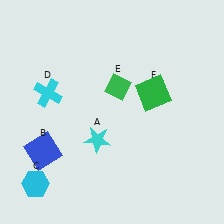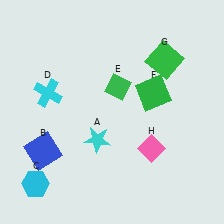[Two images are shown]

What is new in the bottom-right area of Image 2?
A pink diamond (H) was added in the bottom-right area of Image 2.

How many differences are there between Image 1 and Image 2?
There are 2 differences between the two images.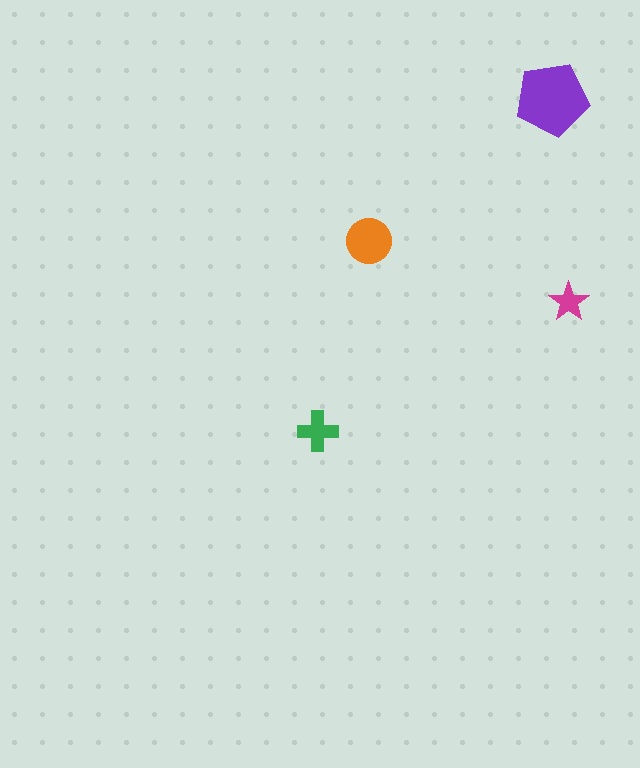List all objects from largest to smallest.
The purple pentagon, the orange circle, the green cross, the magenta star.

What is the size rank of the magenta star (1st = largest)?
4th.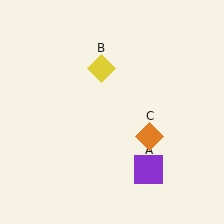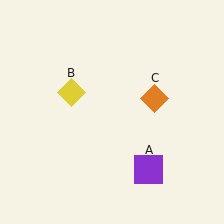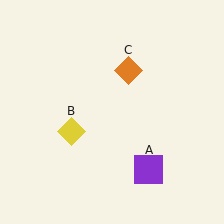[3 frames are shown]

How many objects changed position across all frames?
2 objects changed position: yellow diamond (object B), orange diamond (object C).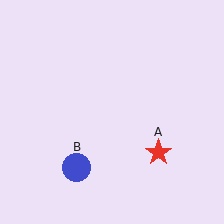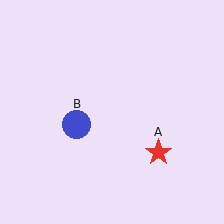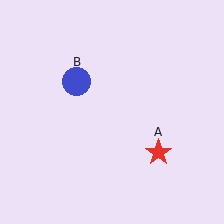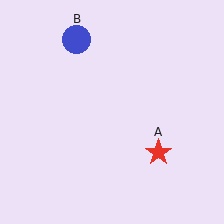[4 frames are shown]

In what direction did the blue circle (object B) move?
The blue circle (object B) moved up.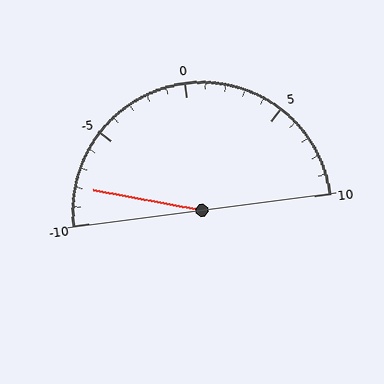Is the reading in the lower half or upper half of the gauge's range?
The reading is in the lower half of the range (-10 to 10).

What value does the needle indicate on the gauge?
The needle indicates approximately -8.